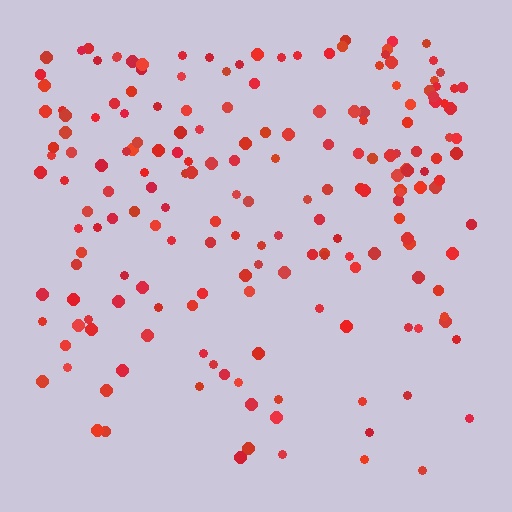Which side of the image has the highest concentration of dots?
The top.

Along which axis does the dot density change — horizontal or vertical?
Vertical.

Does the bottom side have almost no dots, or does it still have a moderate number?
Still a moderate number, just noticeably fewer than the top.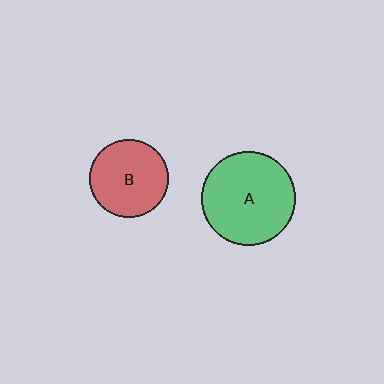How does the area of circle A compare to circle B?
Approximately 1.4 times.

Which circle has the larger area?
Circle A (green).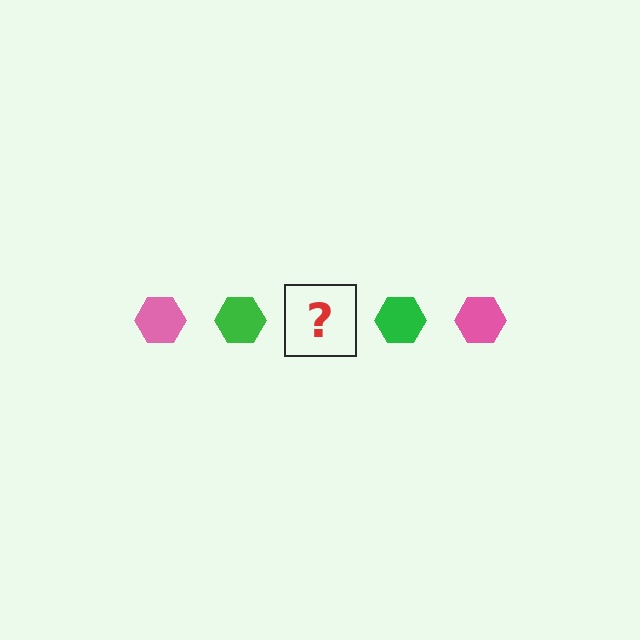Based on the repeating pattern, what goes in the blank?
The blank should be a pink hexagon.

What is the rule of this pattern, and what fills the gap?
The rule is that the pattern cycles through pink, green hexagons. The gap should be filled with a pink hexagon.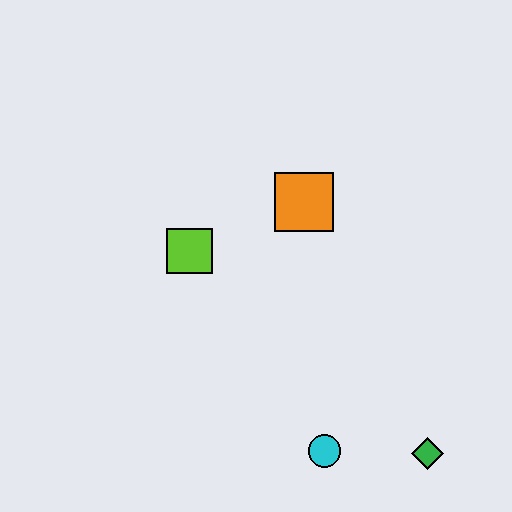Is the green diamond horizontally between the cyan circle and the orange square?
No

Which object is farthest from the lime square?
The green diamond is farthest from the lime square.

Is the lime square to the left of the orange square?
Yes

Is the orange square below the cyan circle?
No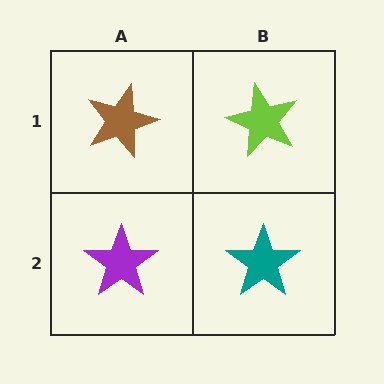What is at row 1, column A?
A brown star.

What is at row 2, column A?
A purple star.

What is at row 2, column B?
A teal star.